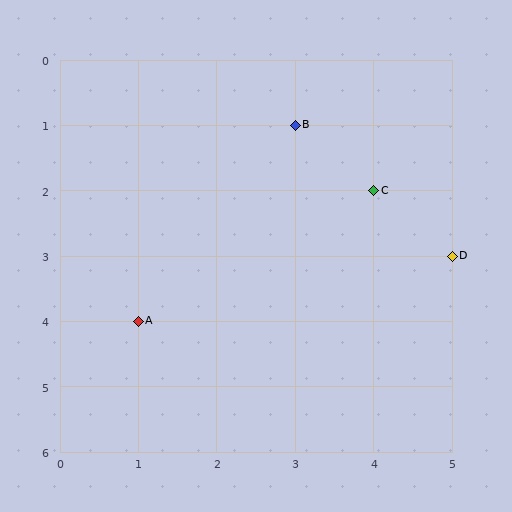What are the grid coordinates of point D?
Point D is at grid coordinates (5, 3).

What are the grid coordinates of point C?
Point C is at grid coordinates (4, 2).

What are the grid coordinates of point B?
Point B is at grid coordinates (3, 1).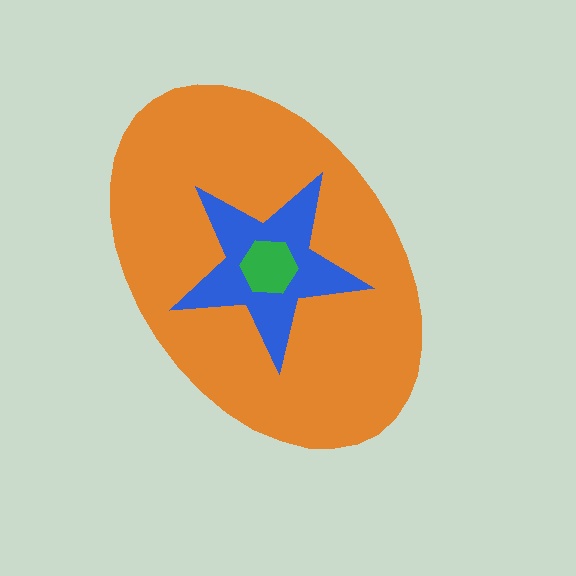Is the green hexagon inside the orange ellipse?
Yes.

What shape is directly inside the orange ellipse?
The blue star.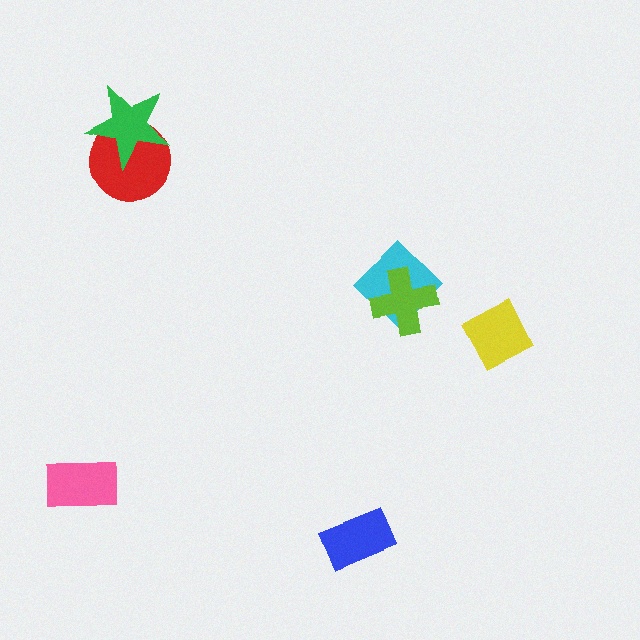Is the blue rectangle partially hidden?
No, no other shape covers it.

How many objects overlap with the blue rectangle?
0 objects overlap with the blue rectangle.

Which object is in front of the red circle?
The green star is in front of the red circle.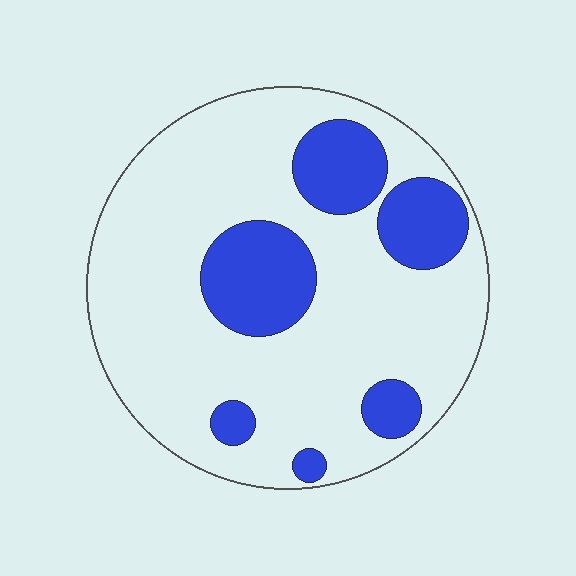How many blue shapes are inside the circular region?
6.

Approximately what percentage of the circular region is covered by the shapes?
Approximately 25%.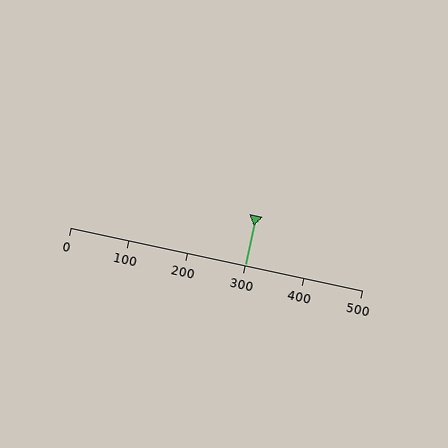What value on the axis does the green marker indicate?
The marker indicates approximately 300.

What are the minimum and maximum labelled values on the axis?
The axis runs from 0 to 500.